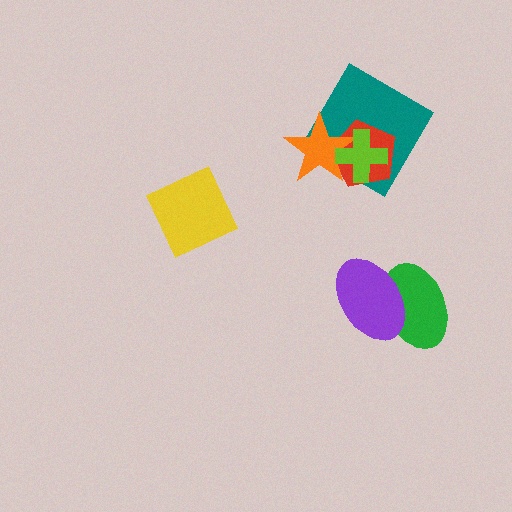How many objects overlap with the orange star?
3 objects overlap with the orange star.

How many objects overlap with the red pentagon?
3 objects overlap with the red pentagon.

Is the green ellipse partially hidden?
Yes, it is partially covered by another shape.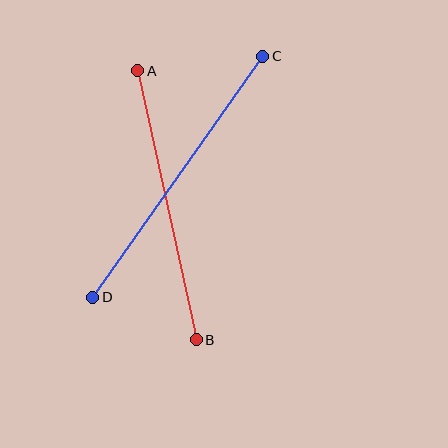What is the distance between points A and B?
The distance is approximately 275 pixels.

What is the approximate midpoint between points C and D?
The midpoint is at approximately (178, 177) pixels.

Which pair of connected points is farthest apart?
Points C and D are farthest apart.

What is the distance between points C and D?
The distance is approximately 295 pixels.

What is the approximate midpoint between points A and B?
The midpoint is at approximately (167, 205) pixels.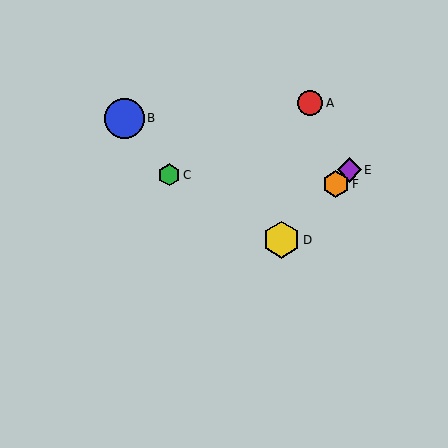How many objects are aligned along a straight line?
3 objects (D, E, F) are aligned along a straight line.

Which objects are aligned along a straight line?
Objects D, E, F are aligned along a straight line.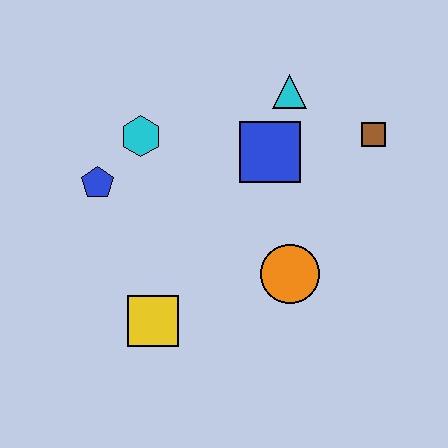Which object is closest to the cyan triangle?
The blue square is closest to the cyan triangle.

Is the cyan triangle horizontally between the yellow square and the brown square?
Yes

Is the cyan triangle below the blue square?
No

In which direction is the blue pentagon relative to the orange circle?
The blue pentagon is to the left of the orange circle.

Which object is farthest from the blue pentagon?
The brown square is farthest from the blue pentagon.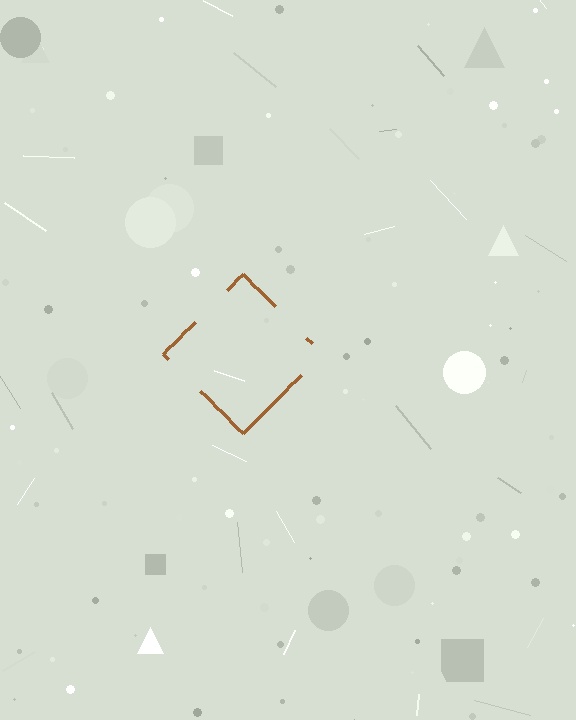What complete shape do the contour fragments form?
The contour fragments form a diamond.